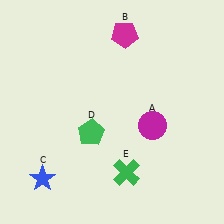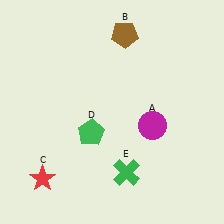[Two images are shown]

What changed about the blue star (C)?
In Image 1, C is blue. In Image 2, it changed to red.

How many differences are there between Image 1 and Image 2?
There are 2 differences between the two images.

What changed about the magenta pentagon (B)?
In Image 1, B is magenta. In Image 2, it changed to brown.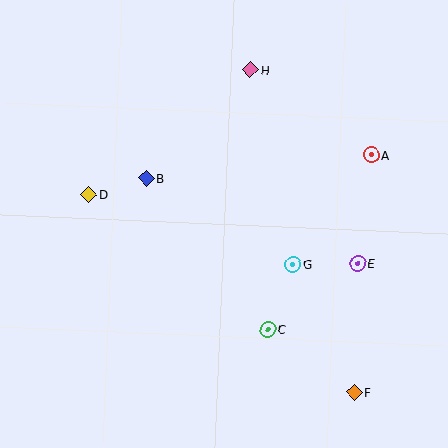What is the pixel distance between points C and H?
The distance between C and H is 260 pixels.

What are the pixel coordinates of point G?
Point G is at (293, 264).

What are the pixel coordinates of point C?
Point C is at (268, 329).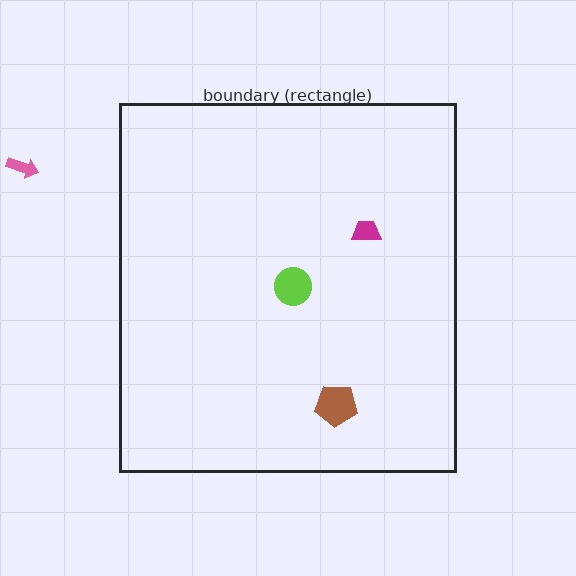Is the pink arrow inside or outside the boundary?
Outside.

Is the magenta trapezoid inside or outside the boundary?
Inside.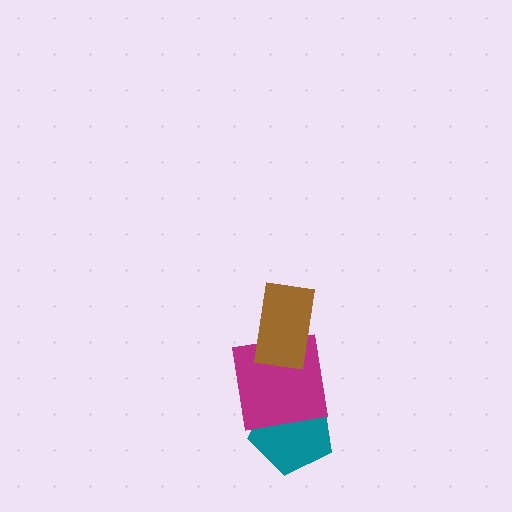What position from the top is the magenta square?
The magenta square is 2nd from the top.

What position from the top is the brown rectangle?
The brown rectangle is 1st from the top.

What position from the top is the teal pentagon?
The teal pentagon is 3rd from the top.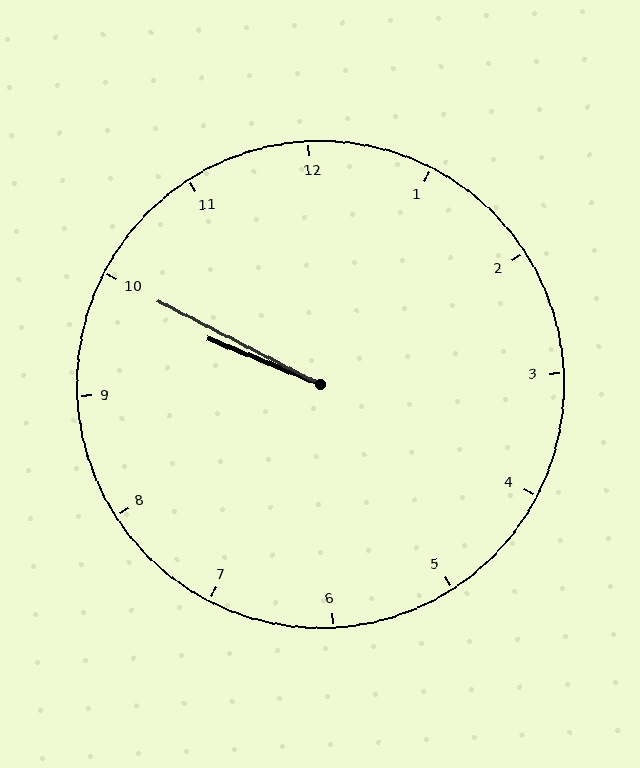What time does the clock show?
9:50.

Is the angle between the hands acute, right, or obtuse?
It is acute.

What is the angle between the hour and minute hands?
Approximately 5 degrees.